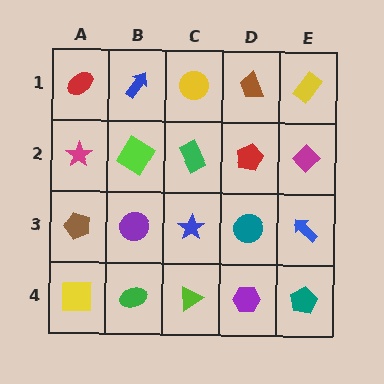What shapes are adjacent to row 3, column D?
A red pentagon (row 2, column D), a purple hexagon (row 4, column D), a blue star (row 3, column C), a blue arrow (row 3, column E).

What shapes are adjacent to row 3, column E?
A magenta diamond (row 2, column E), a teal pentagon (row 4, column E), a teal circle (row 3, column D).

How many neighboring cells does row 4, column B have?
3.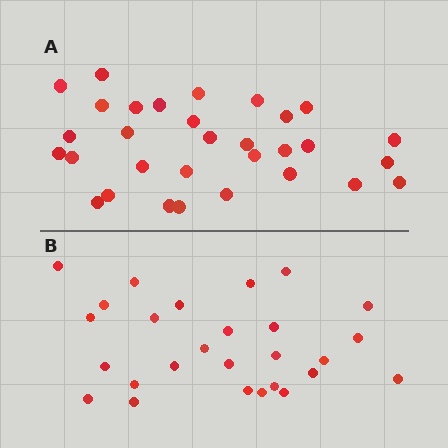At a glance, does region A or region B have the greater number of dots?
Region A (the top region) has more dots.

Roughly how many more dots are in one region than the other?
Region A has about 4 more dots than region B.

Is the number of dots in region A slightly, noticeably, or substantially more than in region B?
Region A has only slightly more — the two regions are fairly close. The ratio is roughly 1.1 to 1.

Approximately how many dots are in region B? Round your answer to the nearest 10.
About 30 dots. (The exact count is 27, which rounds to 30.)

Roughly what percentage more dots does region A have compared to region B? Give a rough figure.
About 15% more.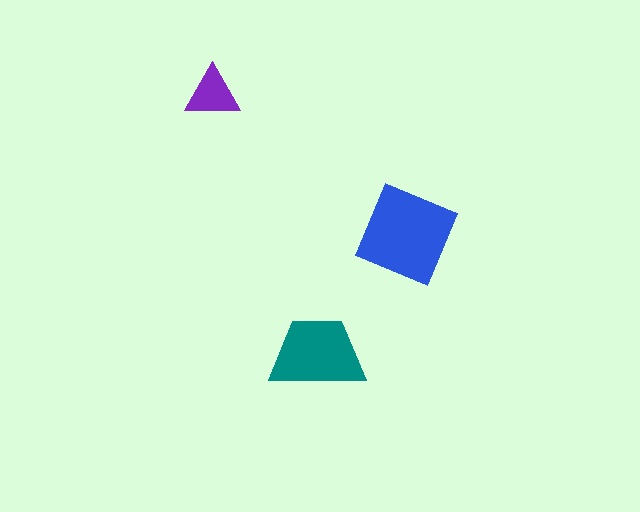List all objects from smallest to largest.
The purple triangle, the teal trapezoid, the blue square.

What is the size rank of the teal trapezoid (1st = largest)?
2nd.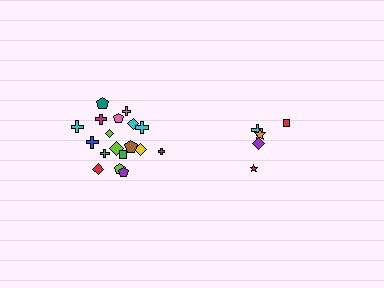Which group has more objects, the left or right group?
The left group.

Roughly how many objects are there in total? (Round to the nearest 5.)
Roughly 25 objects in total.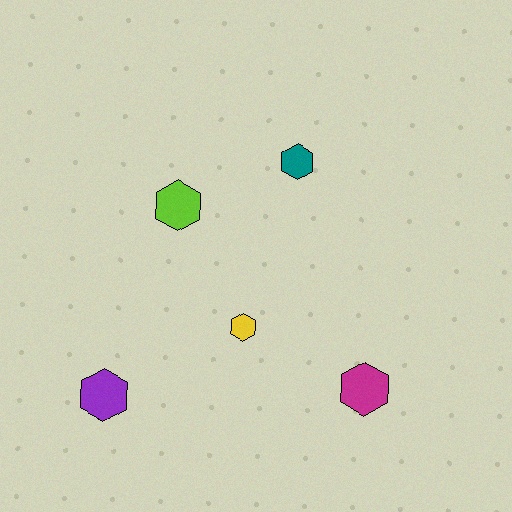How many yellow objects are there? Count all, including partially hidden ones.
There is 1 yellow object.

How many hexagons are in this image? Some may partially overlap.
There are 5 hexagons.